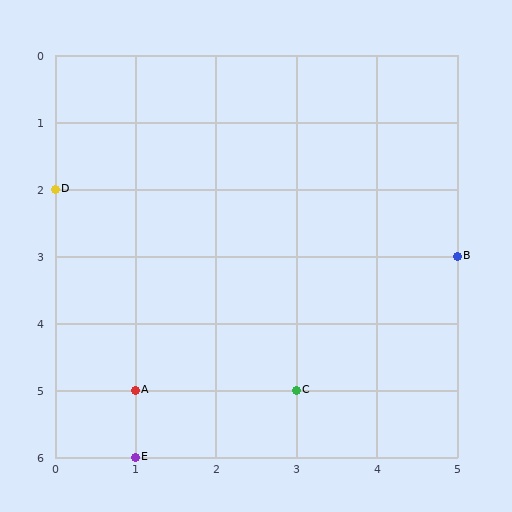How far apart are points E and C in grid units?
Points E and C are 2 columns and 1 row apart (about 2.2 grid units diagonally).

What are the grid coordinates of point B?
Point B is at grid coordinates (5, 3).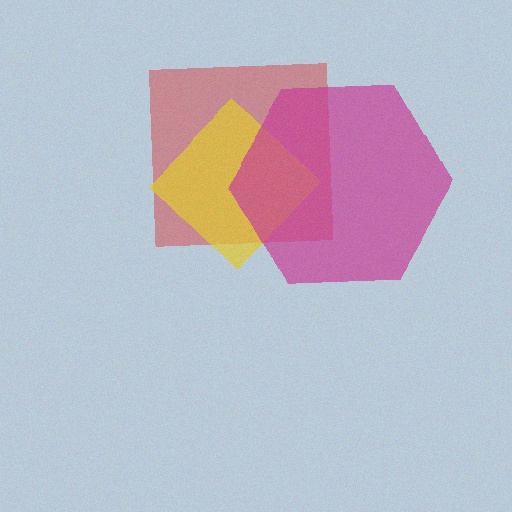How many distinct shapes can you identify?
There are 3 distinct shapes: a red square, a yellow diamond, a magenta hexagon.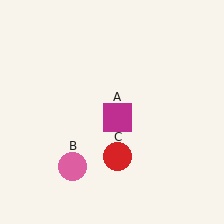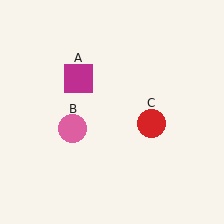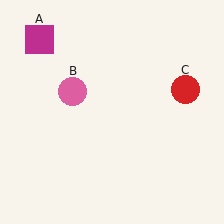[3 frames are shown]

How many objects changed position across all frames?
3 objects changed position: magenta square (object A), pink circle (object B), red circle (object C).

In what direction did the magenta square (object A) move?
The magenta square (object A) moved up and to the left.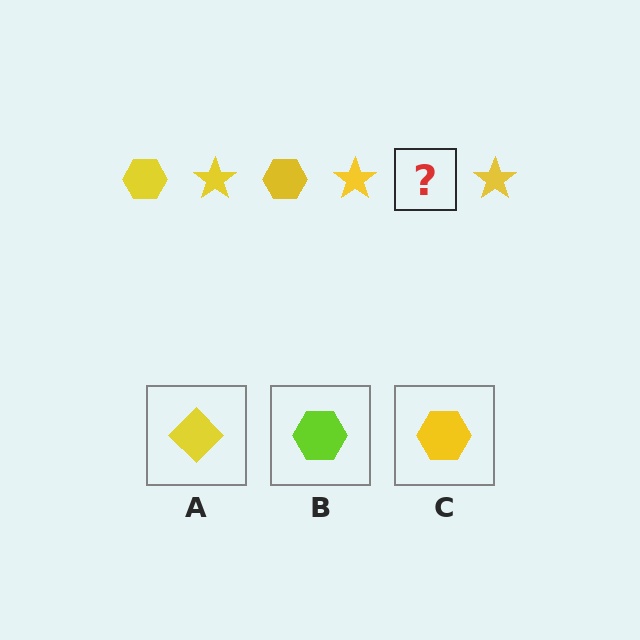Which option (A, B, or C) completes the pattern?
C.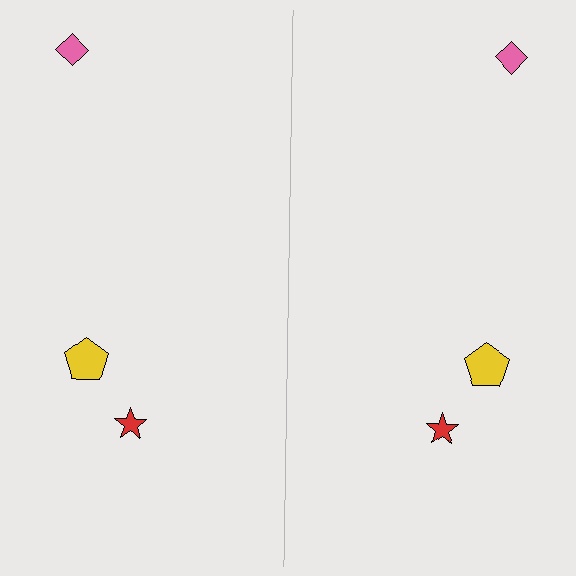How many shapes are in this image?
There are 6 shapes in this image.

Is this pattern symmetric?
Yes, this pattern has bilateral (reflection) symmetry.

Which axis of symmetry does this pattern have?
The pattern has a vertical axis of symmetry running through the center of the image.